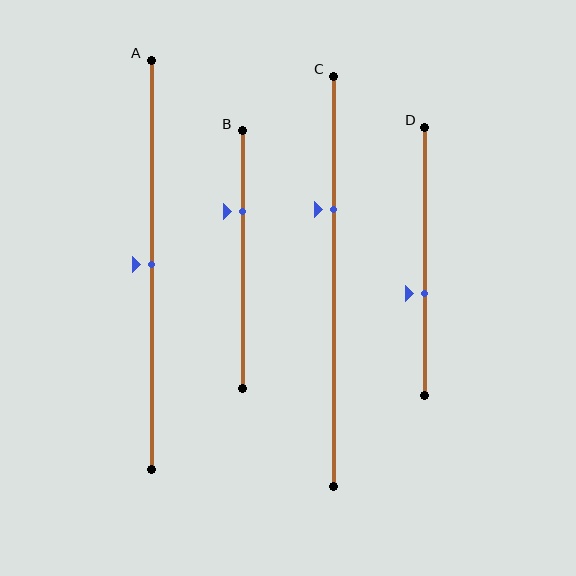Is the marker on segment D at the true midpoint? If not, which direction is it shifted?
No, the marker on segment D is shifted downward by about 12% of the segment length.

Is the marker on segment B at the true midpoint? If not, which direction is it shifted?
No, the marker on segment B is shifted upward by about 18% of the segment length.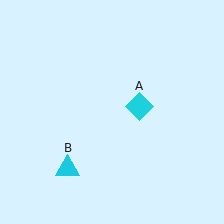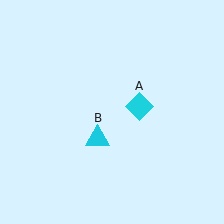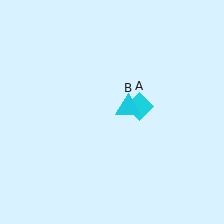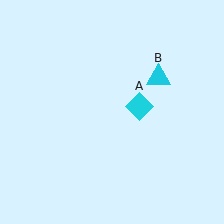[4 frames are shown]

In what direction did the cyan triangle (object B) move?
The cyan triangle (object B) moved up and to the right.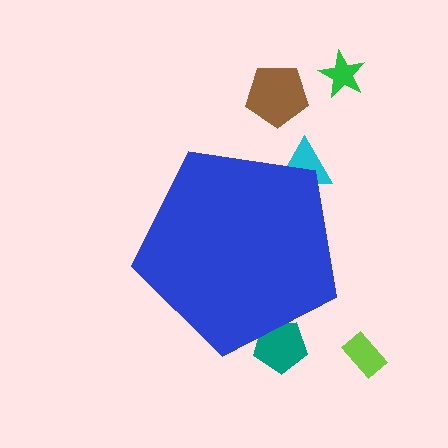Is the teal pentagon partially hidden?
Yes, the teal pentagon is partially hidden behind the blue pentagon.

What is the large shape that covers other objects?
A blue pentagon.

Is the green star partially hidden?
No, the green star is fully visible.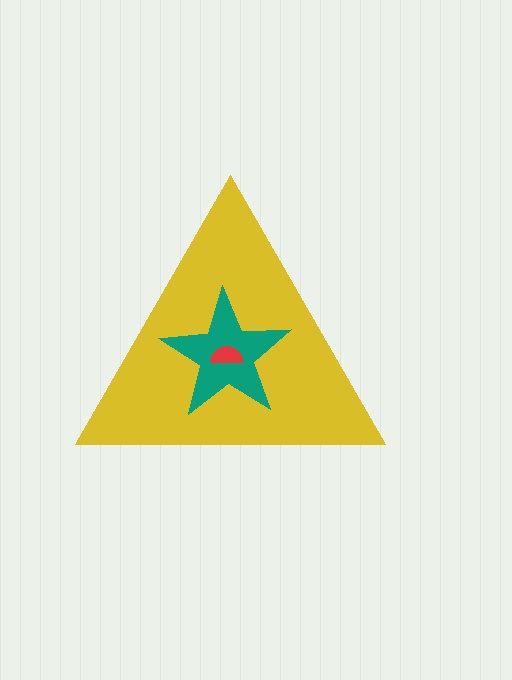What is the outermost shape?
The yellow triangle.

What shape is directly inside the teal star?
The red semicircle.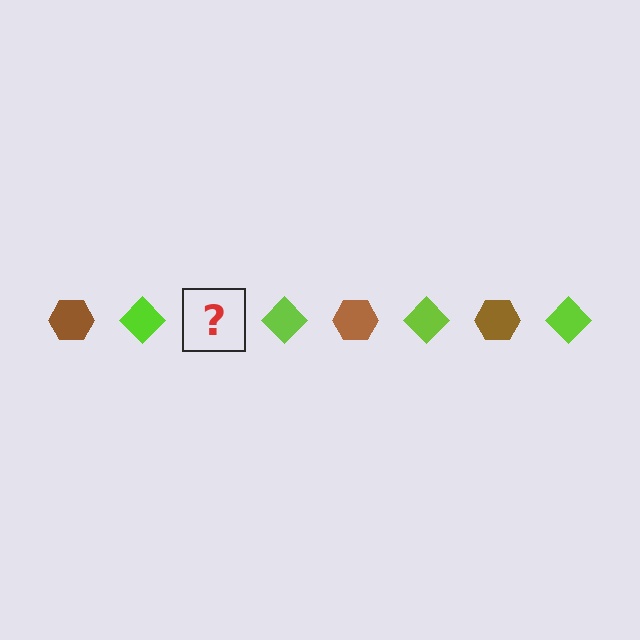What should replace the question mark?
The question mark should be replaced with a brown hexagon.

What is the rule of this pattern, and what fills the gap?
The rule is that the pattern alternates between brown hexagon and lime diamond. The gap should be filled with a brown hexagon.